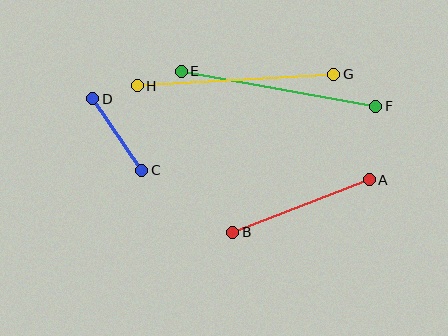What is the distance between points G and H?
The distance is approximately 197 pixels.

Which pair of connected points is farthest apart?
Points E and F are farthest apart.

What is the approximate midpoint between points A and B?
The midpoint is at approximately (301, 206) pixels.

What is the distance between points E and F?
The distance is approximately 198 pixels.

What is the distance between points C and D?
The distance is approximately 87 pixels.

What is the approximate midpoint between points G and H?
The midpoint is at approximately (236, 80) pixels.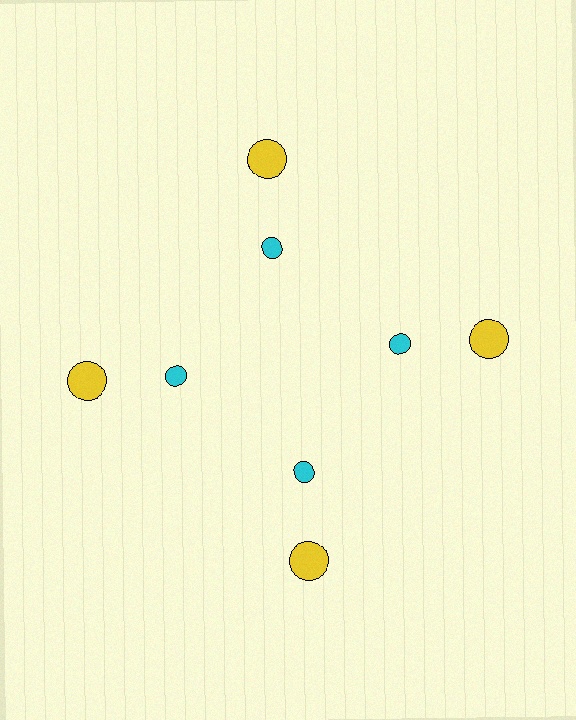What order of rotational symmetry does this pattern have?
This pattern has 4-fold rotational symmetry.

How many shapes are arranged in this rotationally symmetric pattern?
There are 8 shapes, arranged in 4 groups of 2.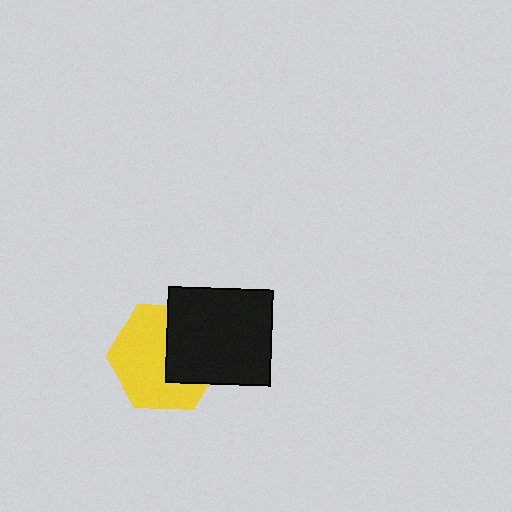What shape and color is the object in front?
The object in front is a black rectangle.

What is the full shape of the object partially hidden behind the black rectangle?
The partially hidden object is a yellow hexagon.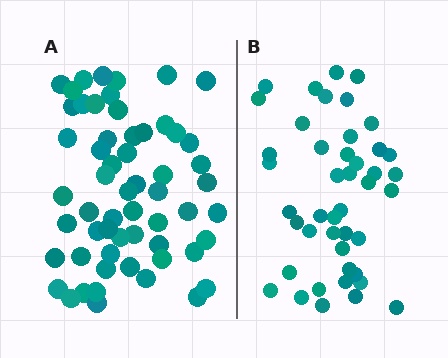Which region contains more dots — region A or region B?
Region A (the left region) has more dots.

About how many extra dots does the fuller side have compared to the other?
Region A has approximately 15 more dots than region B.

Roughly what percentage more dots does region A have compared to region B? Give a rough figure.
About 30% more.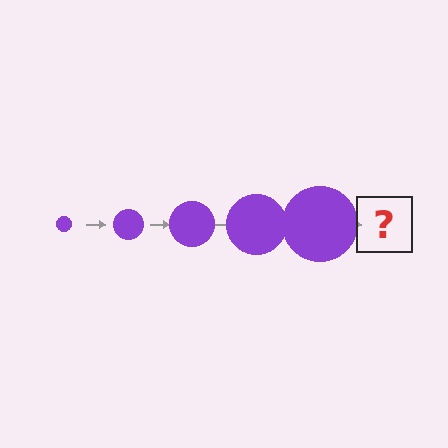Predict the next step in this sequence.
The next step is a purple circle, larger than the previous one.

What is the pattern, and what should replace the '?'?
The pattern is that the circle gets progressively larger each step. The '?' should be a purple circle, larger than the previous one.